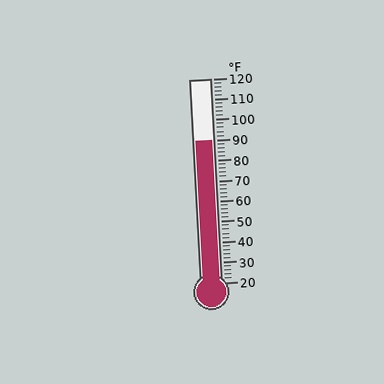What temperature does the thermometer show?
The thermometer shows approximately 90°F.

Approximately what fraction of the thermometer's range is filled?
The thermometer is filled to approximately 70% of its range.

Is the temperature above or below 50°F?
The temperature is above 50°F.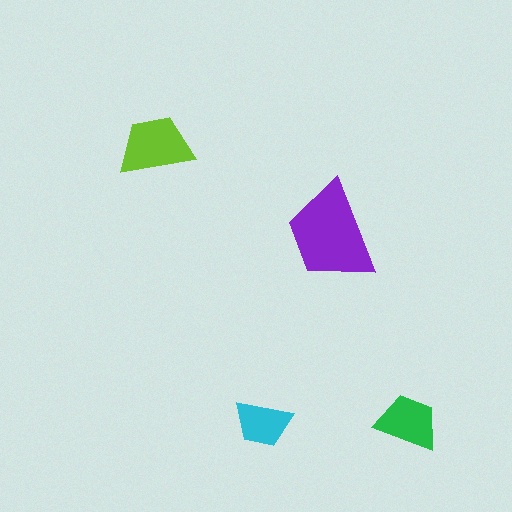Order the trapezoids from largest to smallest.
the purple one, the lime one, the green one, the cyan one.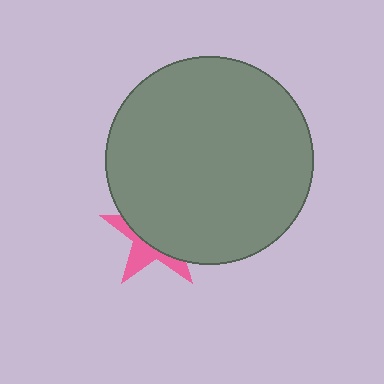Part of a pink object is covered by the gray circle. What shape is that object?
It is a star.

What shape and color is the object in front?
The object in front is a gray circle.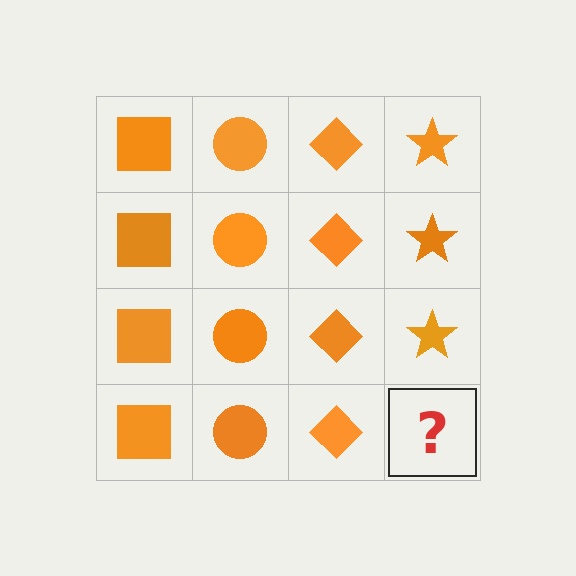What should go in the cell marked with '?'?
The missing cell should contain an orange star.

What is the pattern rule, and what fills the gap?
The rule is that each column has a consistent shape. The gap should be filled with an orange star.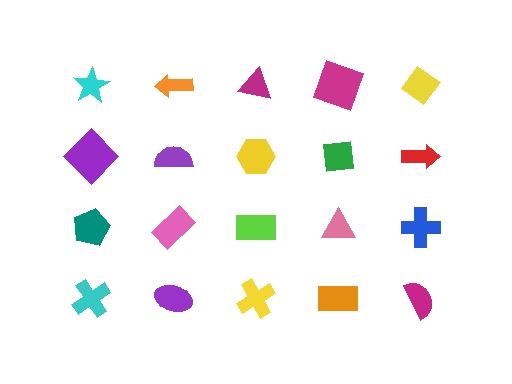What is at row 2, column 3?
A yellow hexagon.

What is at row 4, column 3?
A yellow cross.